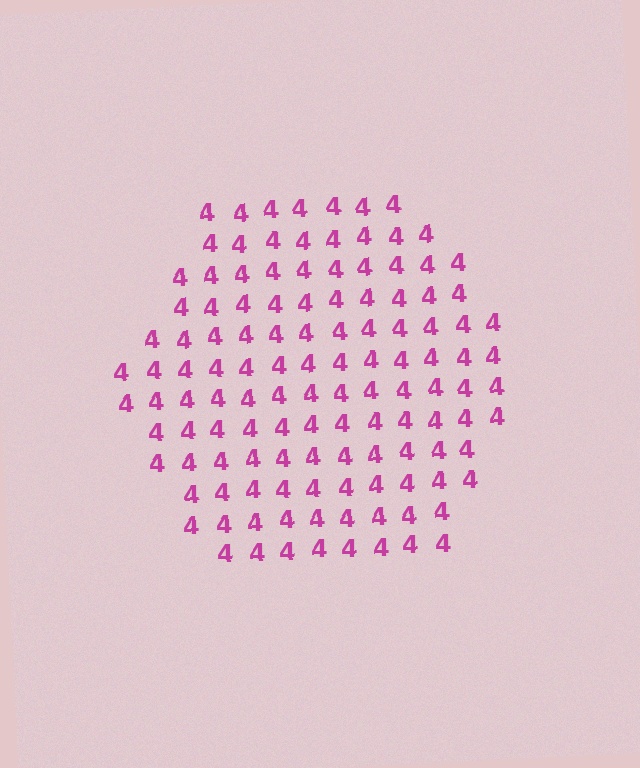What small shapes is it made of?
It is made of small digit 4's.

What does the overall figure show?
The overall figure shows a hexagon.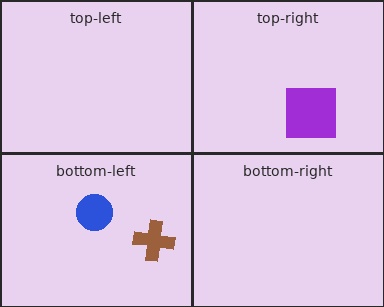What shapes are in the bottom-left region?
The blue circle, the brown cross.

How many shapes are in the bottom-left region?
2.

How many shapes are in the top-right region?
1.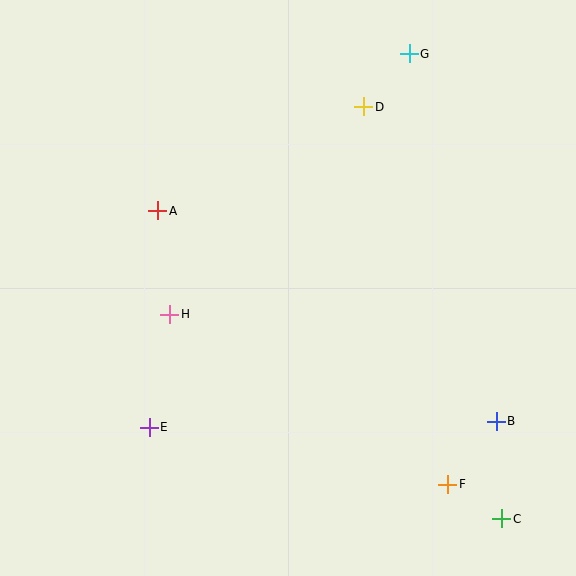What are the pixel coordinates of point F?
Point F is at (448, 484).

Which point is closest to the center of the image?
Point H at (170, 314) is closest to the center.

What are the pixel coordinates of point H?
Point H is at (170, 314).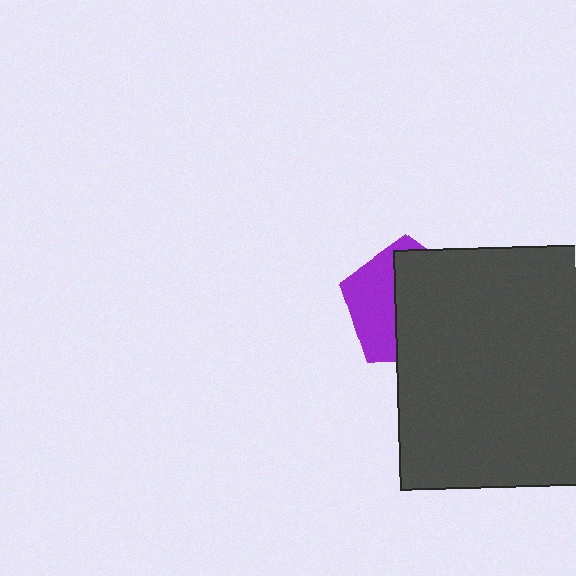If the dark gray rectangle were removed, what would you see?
You would see the complete purple pentagon.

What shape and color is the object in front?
The object in front is a dark gray rectangle.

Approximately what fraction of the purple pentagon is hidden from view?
Roughly 60% of the purple pentagon is hidden behind the dark gray rectangle.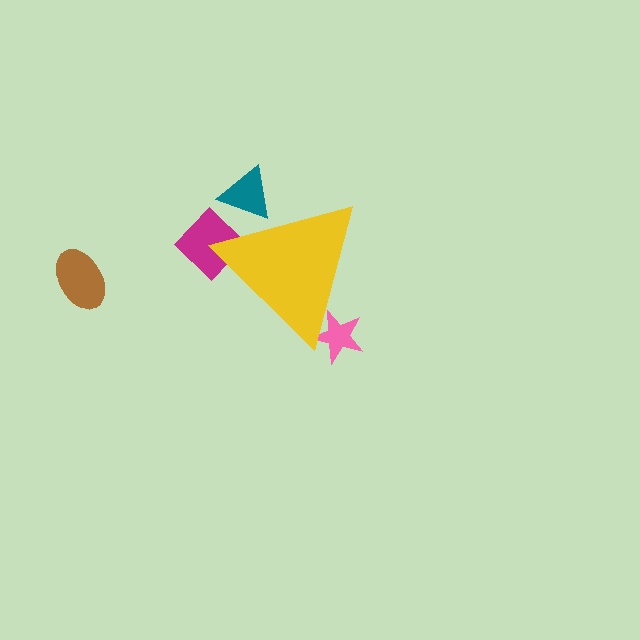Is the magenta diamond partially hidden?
Yes, the magenta diamond is partially hidden behind the yellow triangle.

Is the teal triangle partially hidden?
Yes, the teal triangle is partially hidden behind the yellow triangle.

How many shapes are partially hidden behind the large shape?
3 shapes are partially hidden.